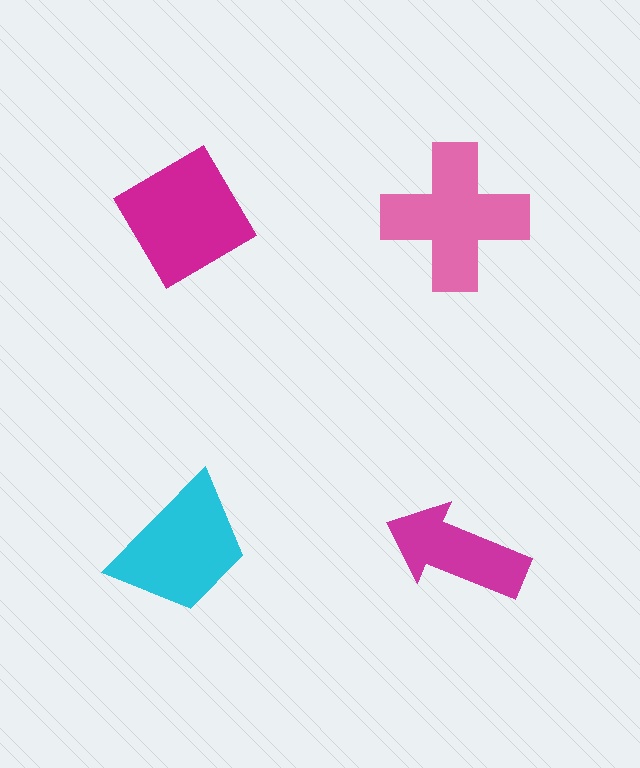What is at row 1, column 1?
A magenta diamond.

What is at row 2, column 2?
A magenta arrow.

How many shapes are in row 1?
2 shapes.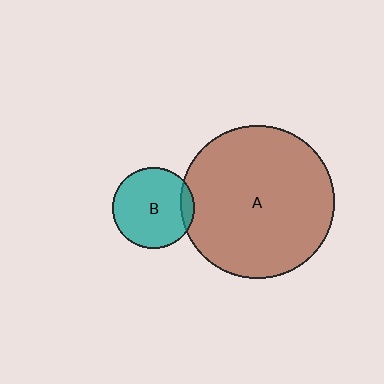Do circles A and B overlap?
Yes.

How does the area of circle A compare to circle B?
Approximately 3.5 times.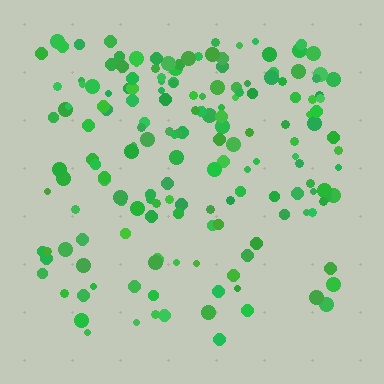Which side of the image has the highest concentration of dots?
The top.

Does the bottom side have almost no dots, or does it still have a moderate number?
Still a moderate number, just noticeably fewer than the top.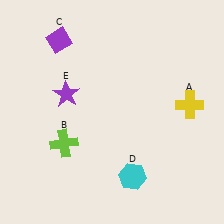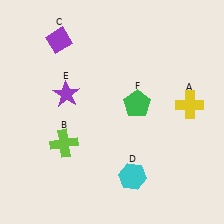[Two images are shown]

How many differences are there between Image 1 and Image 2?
There is 1 difference between the two images.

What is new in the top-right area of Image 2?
A green pentagon (F) was added in the top-right area of Image 2.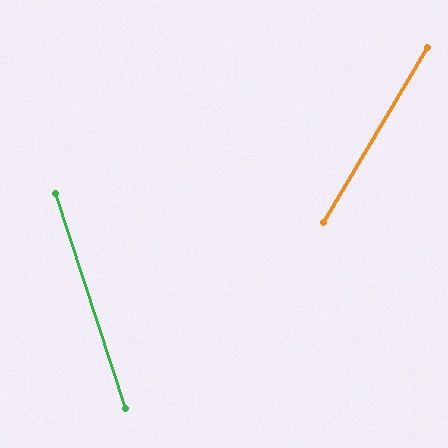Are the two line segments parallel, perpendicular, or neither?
Neither parallel nor perpendicular — they differ by about 49°.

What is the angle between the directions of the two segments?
Approximately 49 degrees.